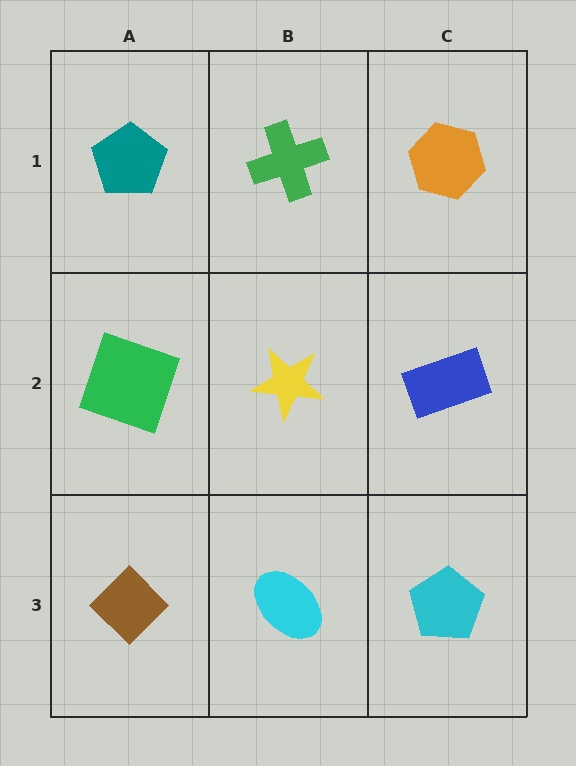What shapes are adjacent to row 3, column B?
A yellow star (row 2, column B), a brown diamond (row 3, column A), a cyan pentagon (row 3, column C).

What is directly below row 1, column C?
A blue rectangle.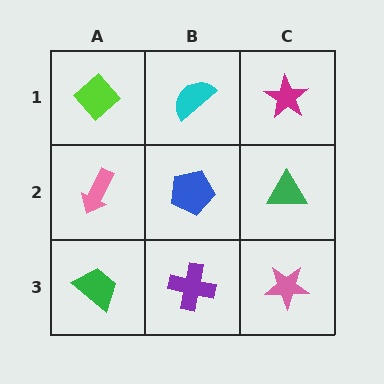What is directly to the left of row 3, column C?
A purple cross.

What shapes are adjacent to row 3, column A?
A pink arrow (row 2, column A), a purple cross (row 3, column B).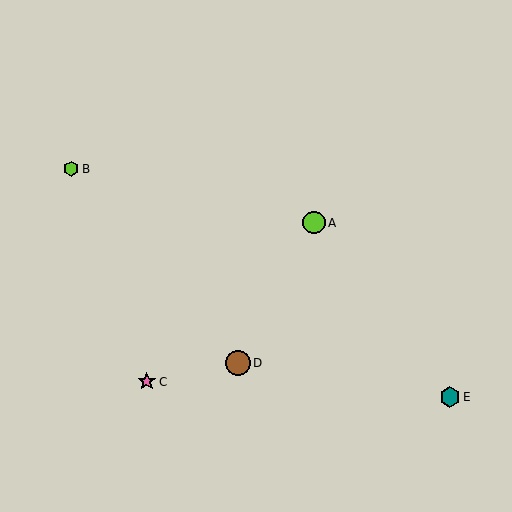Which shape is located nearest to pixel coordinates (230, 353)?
The brown circle (labeled D) at (238, 363) is nearest to that location.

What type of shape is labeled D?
Shape D is a brown circle.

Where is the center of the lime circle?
The center of the lime circle is at (314, 223).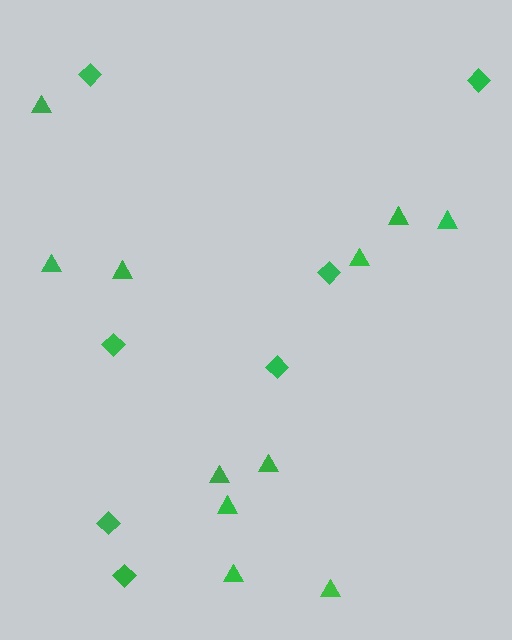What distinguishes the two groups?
There are 2 groups: one group of diamonds (7) and one group of triangles (11).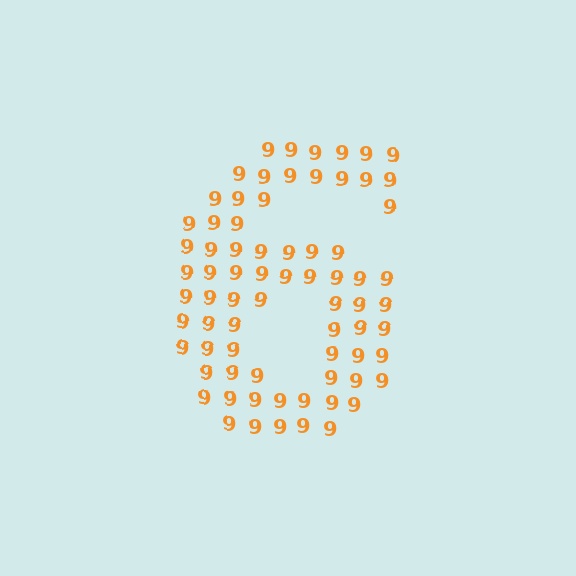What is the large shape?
The large shape is the digit 6.